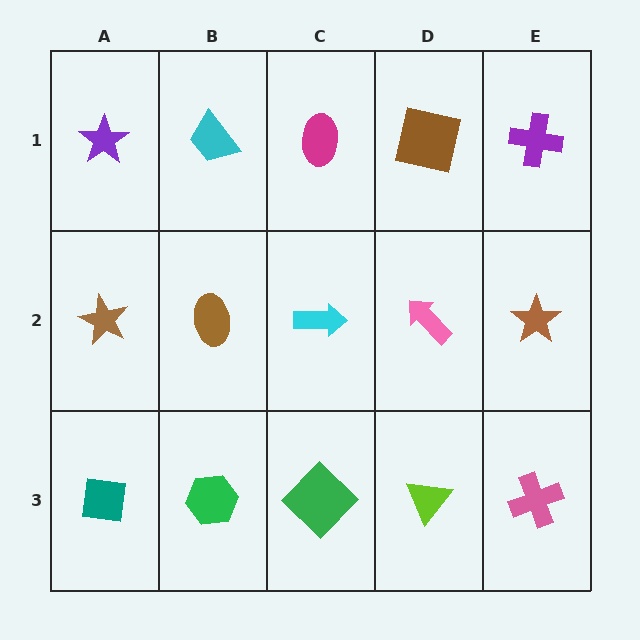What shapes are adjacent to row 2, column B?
A cyan trapezoid (row 1, column B), a green hexagon (row 3, column B), a brown star (row 2, column A), a cyan arrow (row 2, column C).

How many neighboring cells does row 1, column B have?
3.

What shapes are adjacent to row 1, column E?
A brown star (row 2, column E), a brown square (row 1, column D).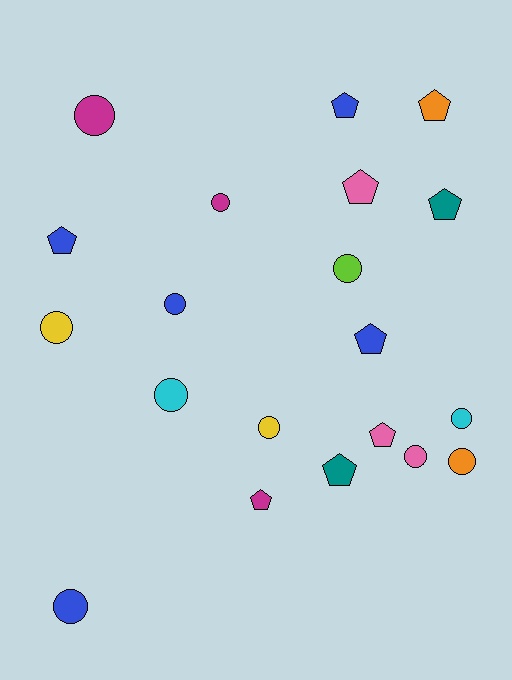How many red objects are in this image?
There are no red objects.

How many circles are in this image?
There are 11 circles.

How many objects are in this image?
There are 20 objects.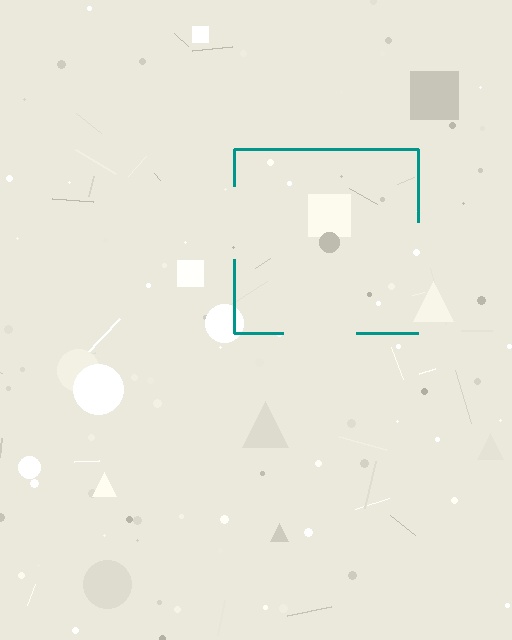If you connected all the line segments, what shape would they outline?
They would outline a square.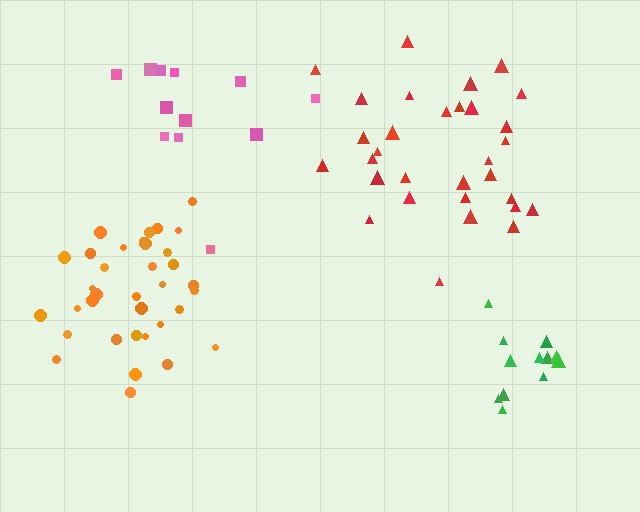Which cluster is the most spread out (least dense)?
Pink.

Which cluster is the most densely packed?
Green.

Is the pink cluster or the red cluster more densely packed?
Red.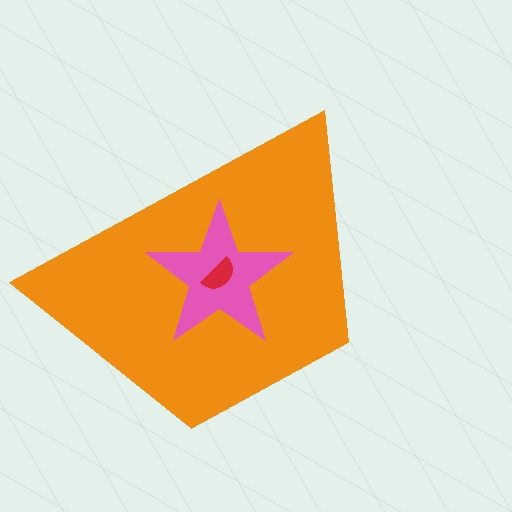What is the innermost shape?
The red semicircle.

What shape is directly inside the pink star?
The red semicircle.